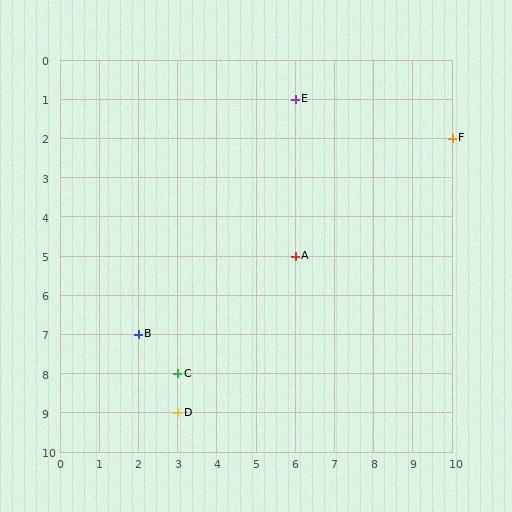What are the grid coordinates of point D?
Point D is at grid coordinates (3, 9).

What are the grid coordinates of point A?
Point A is at grid coordinates (6, 5).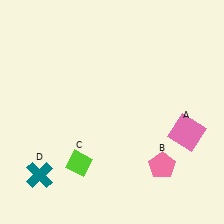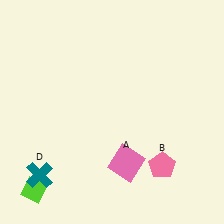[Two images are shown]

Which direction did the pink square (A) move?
The pink square (A) moved left.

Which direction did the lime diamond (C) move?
The lime diamond (C) moved left.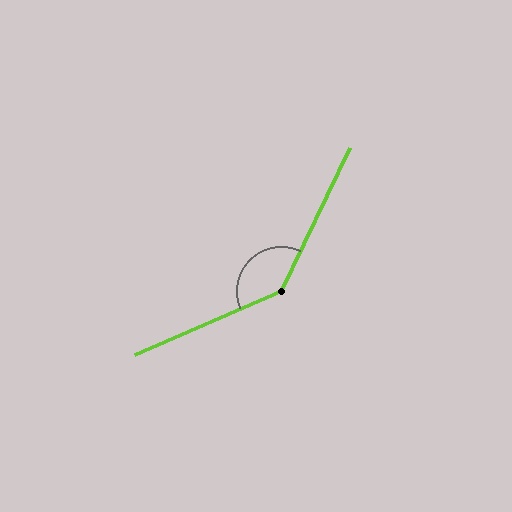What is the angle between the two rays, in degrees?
Approximately 139 degrees.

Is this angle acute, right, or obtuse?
It is obtuse.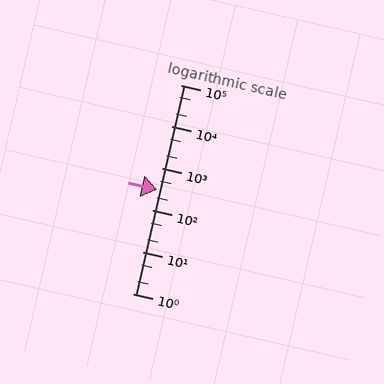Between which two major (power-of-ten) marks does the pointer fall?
The pointer is between 100 and 1000.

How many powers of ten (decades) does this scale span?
The scale spans 5 decades, from 1 to 100000.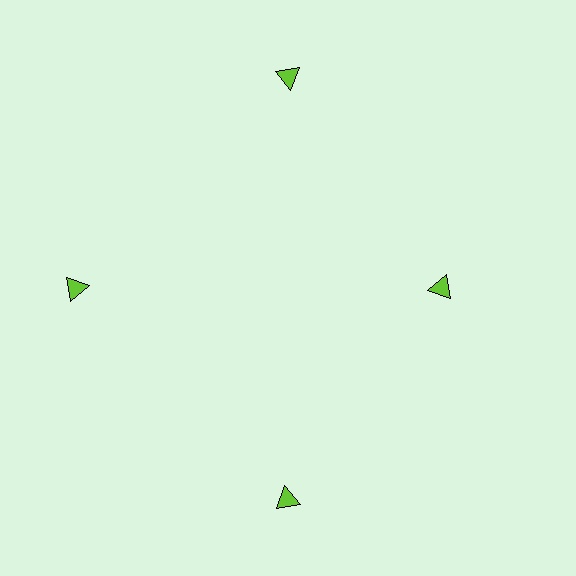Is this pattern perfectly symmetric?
No. The 4 lime triangles are arranged in a ring, but one element near the 3 o'clock position is pulled inward toward the center, breaking the 4-fold rotational symmetry.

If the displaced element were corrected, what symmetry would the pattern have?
It would have 4-fold rotational symmetry — the pattern would map onto itself every 90 degrees.